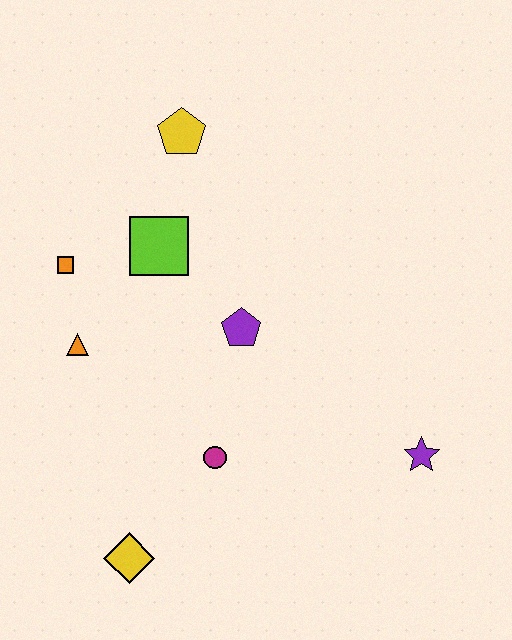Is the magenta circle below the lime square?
Yes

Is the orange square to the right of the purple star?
No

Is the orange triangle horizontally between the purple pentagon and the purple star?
No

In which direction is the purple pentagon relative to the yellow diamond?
The purple pentagon is above the yellow diamond.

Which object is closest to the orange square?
The orange triangle is closest to the orange square.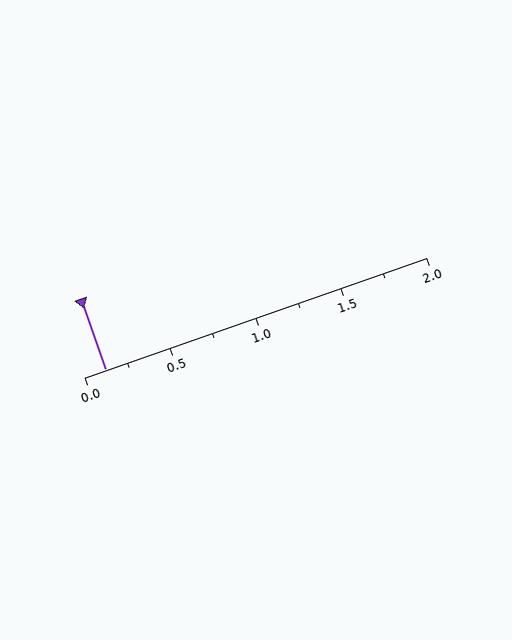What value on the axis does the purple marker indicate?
The marker indicates approximately 0.12.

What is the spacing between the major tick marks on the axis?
The major ticks are spaced 0.5 apart.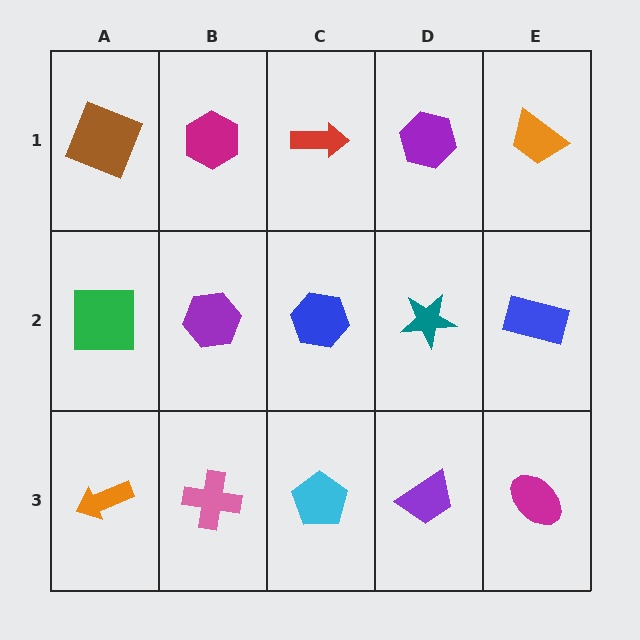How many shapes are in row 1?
5 shapes.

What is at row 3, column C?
A cyan pentagon.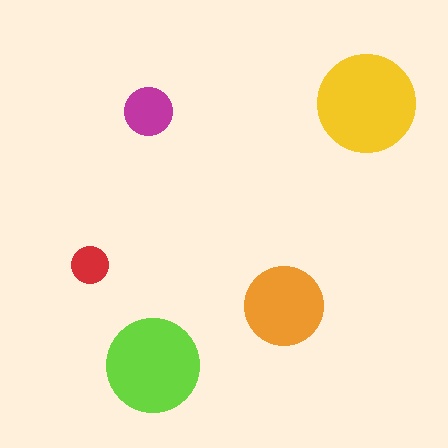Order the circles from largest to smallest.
the yellow one, the lime one, the orange one, the magenta one, the red one.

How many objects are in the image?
There are 5 objects in the image.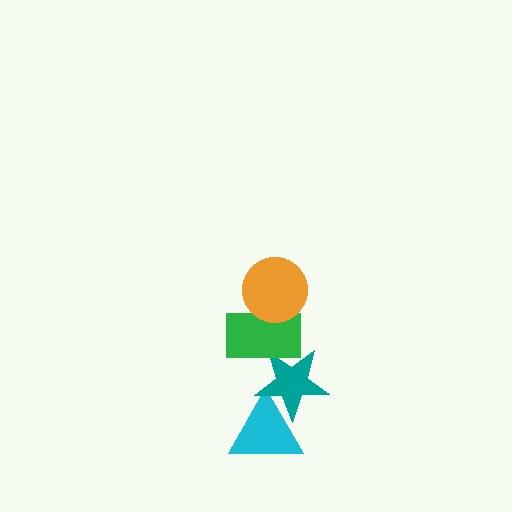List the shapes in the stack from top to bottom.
From top to bottom: the orange circle, the green rectangle, the teal star, the cyan triangle.